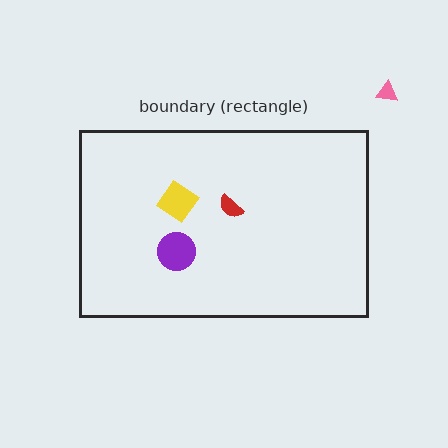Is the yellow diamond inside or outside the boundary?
Inside.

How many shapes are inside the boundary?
3 inside, 1 outside.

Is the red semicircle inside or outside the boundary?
Inside.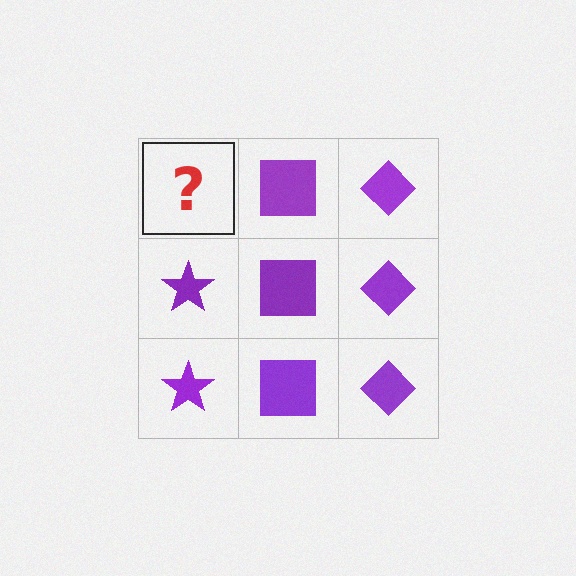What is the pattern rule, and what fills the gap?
The rule is that each column has a consistent shape. The gap should be filled with a purple star.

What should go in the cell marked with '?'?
The missing cell should contain a purple star.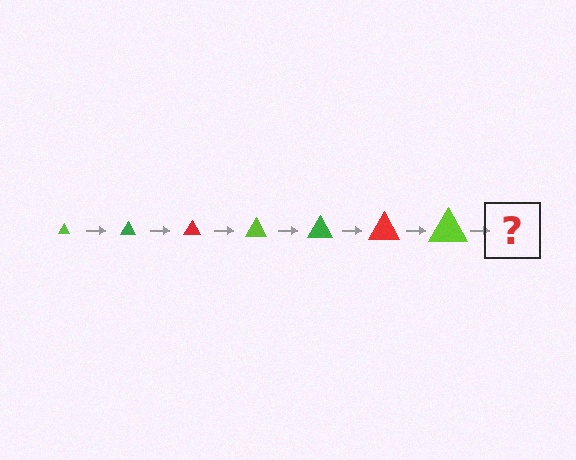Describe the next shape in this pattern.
It should be a green triangle, larger than the previous one.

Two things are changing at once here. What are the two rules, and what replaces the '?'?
The two rules are that the triangle grows larger each step and the color cycles through lime, green, and red. The '?' should be a green triangle, larger than the previous one.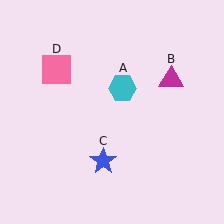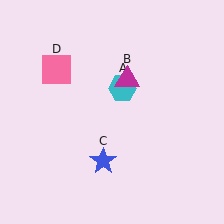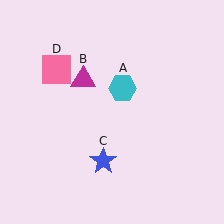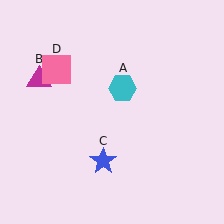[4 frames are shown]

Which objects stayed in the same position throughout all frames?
Cyan hexagon (object A) and blue star (object C) and pink square (object D) remained stationary.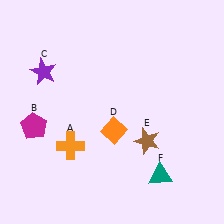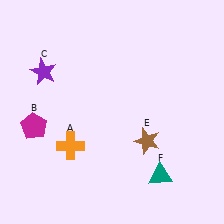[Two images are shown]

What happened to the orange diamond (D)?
The orange diamond (D) was removed in Image 2. It was in the bottom-right area of Image 1.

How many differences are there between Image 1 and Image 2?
There is 1 difference between the two images.